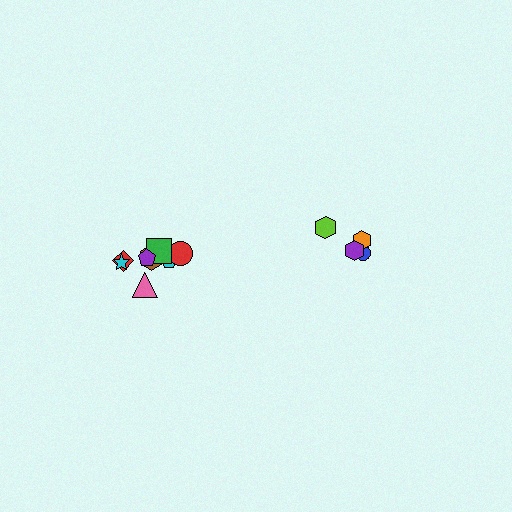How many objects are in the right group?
There are 4 objects.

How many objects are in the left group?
There are 8 objects.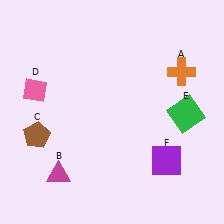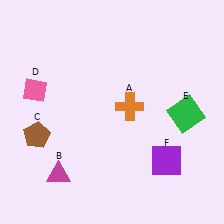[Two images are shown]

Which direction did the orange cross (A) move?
The orange cross (A) moved left.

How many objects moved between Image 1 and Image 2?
1 object moved between the two images.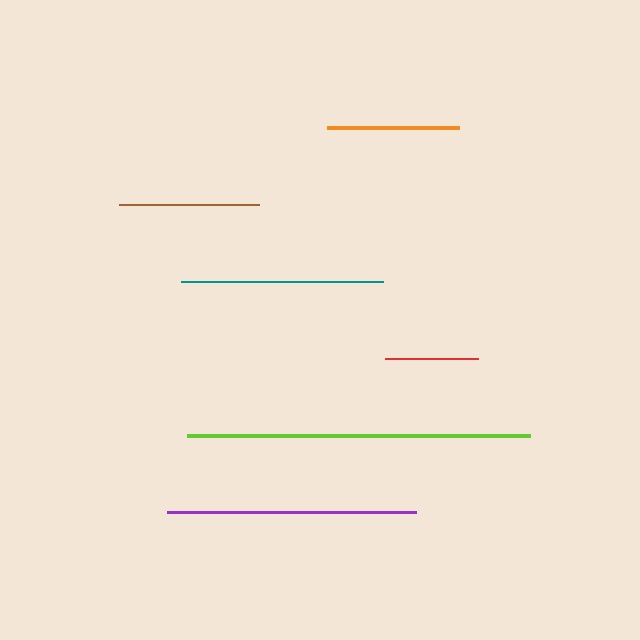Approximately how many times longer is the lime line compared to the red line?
The lime line is approximately 3.7 times the length of the red line.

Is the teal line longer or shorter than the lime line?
The lime line is longer than the teal line.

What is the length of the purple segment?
The purple segment is approximately 249 pixels long.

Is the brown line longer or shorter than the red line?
The brown line is longer than the red line.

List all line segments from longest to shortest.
From longest to shortest: lime, purple, teal, brown, orange, red.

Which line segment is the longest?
The lime line is the longest at approximately 343 pixels.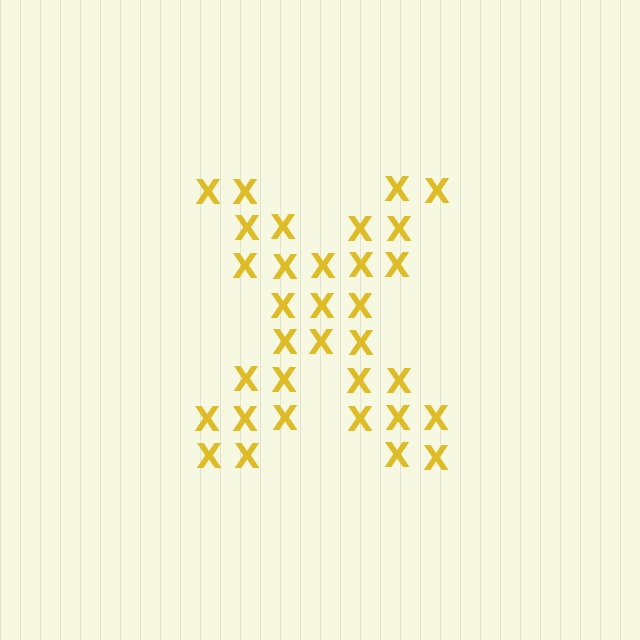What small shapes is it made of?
It is made of small letter X's.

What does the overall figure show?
The overall figure shows the letter X.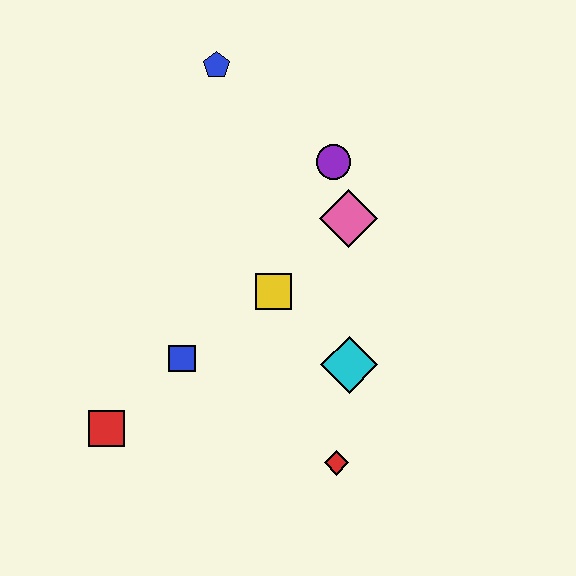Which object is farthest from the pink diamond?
The red square is farthest from the pink diamond.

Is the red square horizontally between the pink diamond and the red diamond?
No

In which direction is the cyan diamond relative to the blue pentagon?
The cyan diamond is below the blue pentagon.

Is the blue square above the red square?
Yes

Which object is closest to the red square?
The blue square is closest to the red square.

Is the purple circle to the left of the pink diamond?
Yes